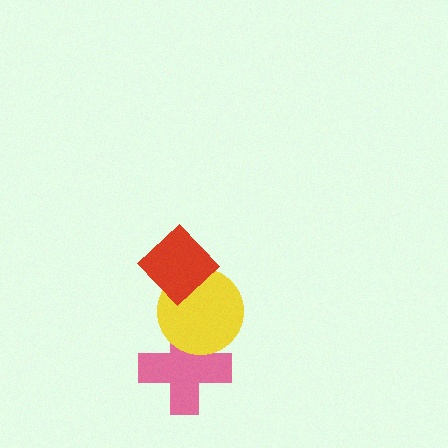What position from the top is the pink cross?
The pink cross is 3rd from the top.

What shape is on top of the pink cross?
The yellow circle is on top of the pink cross.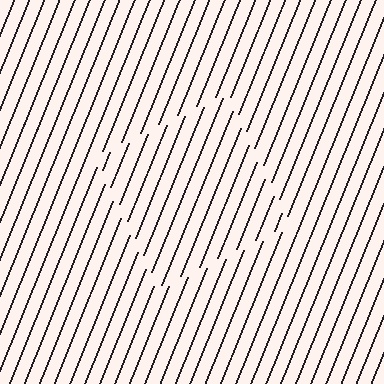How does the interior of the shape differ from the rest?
The interior of the shape contains the same grating, shifted by half a period — the contour is defined by the phase discontinuity where line-ends from the inner and outer gratings abut.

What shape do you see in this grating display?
An illusory square. The interior of the shape contains the same grating, shifted by half a period — the contour is defined by the phase discontinuity where line-ends from the inner and outer gratings abut.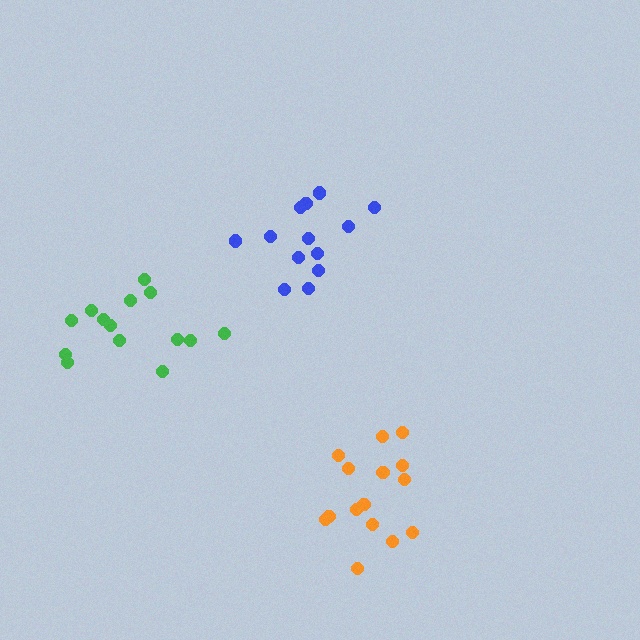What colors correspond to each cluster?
The clusters are colored: blue, orange, green.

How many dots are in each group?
Group 1: 13 dots, Group 2: 15 dots, Group 3: 14 dots (42 total).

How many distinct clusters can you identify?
There are 3 distinct clusters.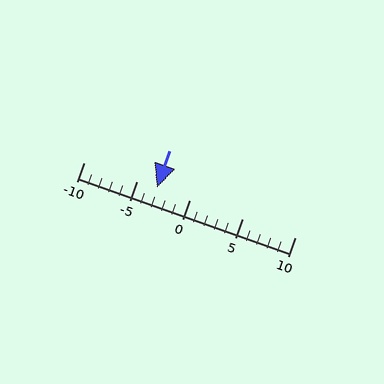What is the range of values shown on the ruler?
The ruler shows values from -10 to 10.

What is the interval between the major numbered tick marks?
The major tick marks are spaced 5 units apart.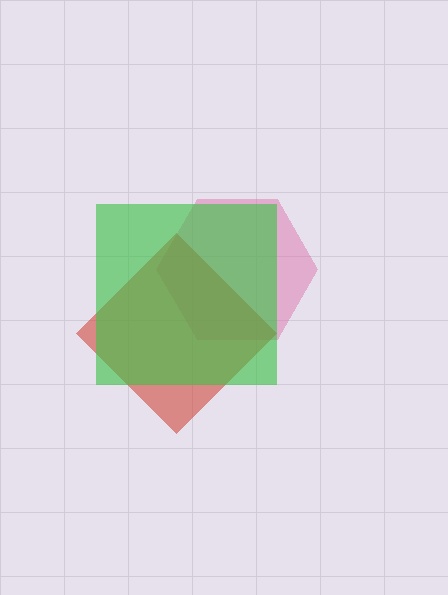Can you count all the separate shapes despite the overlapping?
Yes, there are 3 separate shapes.